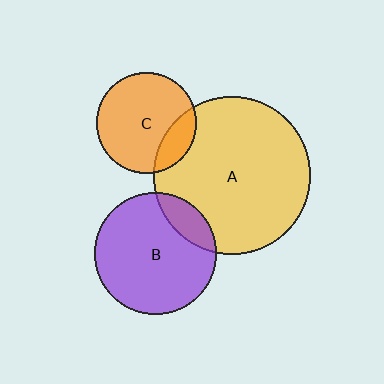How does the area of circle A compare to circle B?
Approximately 1.7 times.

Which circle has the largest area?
Circle A (yellow).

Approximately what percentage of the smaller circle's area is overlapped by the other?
Approximately 15%.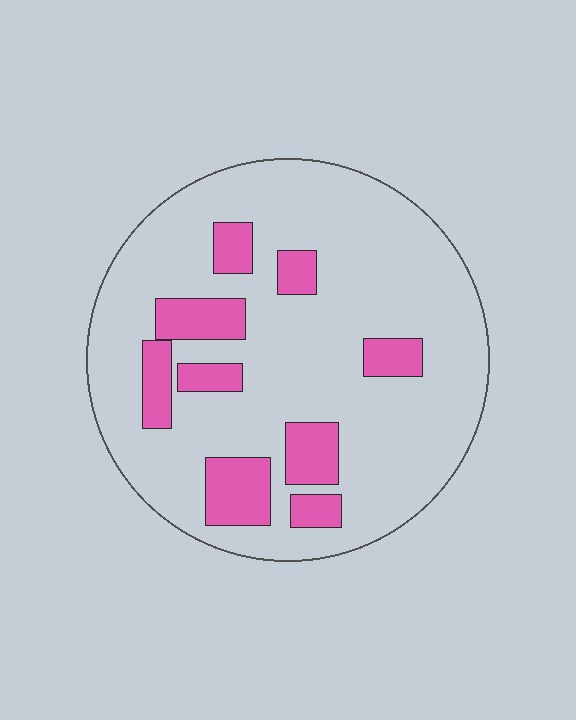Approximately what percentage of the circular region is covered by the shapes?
Approximately 20%.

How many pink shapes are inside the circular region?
9.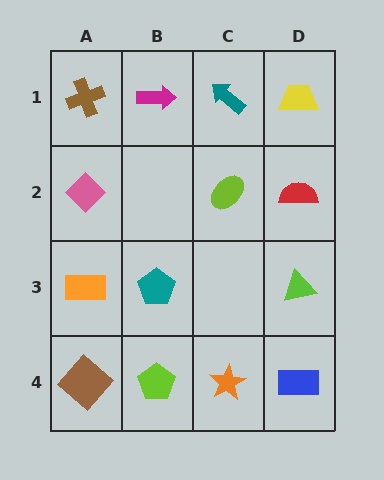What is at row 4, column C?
An orange star.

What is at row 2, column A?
A pink diamond.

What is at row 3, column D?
A lime triangle.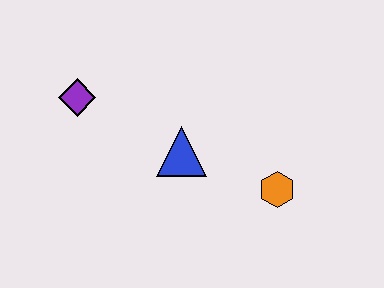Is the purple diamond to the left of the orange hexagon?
Yes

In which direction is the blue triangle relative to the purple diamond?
The blue triangle is to the right of the purple diamond.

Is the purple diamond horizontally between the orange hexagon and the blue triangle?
No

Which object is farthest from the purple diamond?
The orange hexagon is farthest from the purple diamond.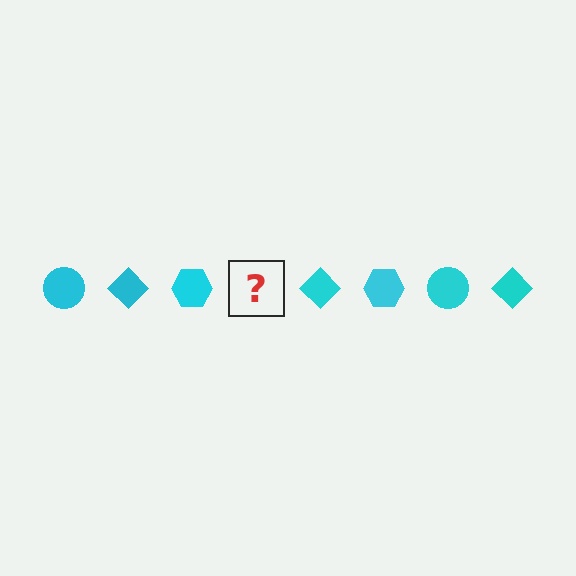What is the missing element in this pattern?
The missing element is a cyan circle.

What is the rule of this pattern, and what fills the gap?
The rule is that the pattern cycles through circle, diamond, hexagon shapes in cyan. The gap should be filled with a cyan circle.